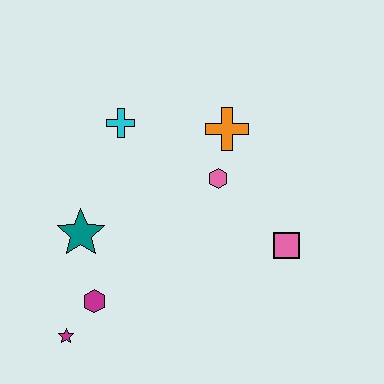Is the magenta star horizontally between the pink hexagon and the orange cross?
No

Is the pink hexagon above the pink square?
Yes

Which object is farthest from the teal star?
The pink square is farthest from the teal star.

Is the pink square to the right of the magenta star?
Yes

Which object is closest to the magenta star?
The magenta hexagon is closest to the magenta star.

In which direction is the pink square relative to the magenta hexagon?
The pink square is to the right of the magenta hexagon.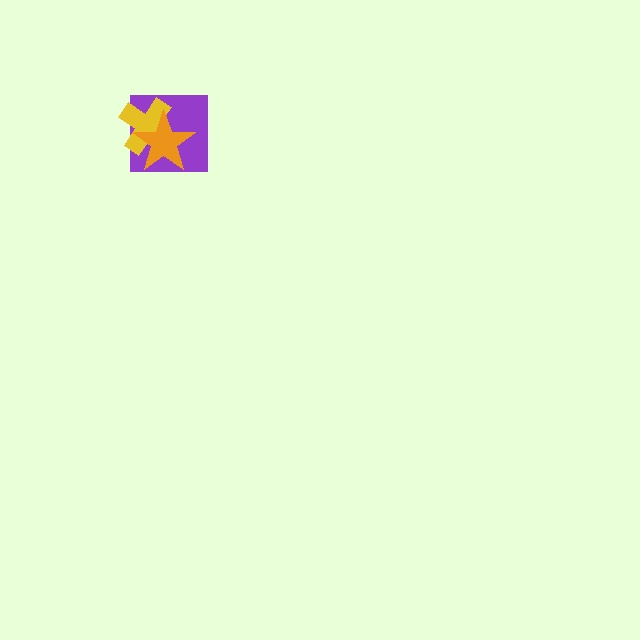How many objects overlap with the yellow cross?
2 objects overlap with the yellow cross.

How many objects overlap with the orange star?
2 objects overlap with the orange star.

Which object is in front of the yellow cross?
The orange star is in front of the yellow cross.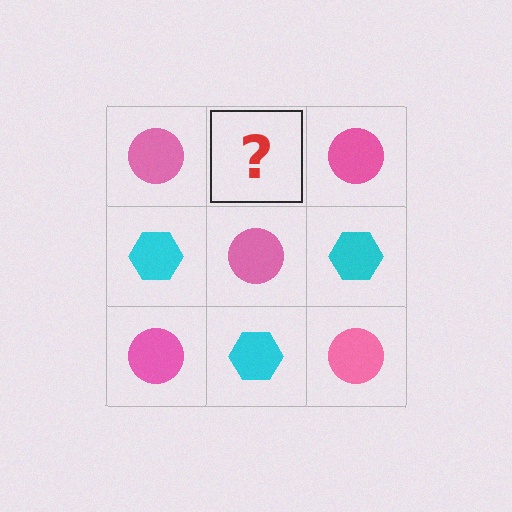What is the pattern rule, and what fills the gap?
The rule is that it alternates pink circle and cyan hexagon in a checkerboard pattern. The gap should be filled with a cyan hexagon.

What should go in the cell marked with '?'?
The missing cell should contain a cyan hexagon.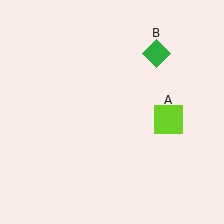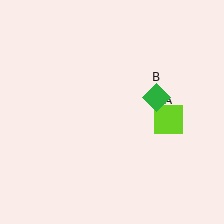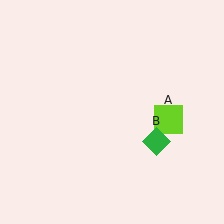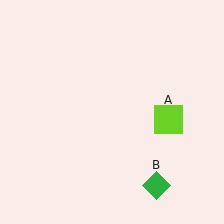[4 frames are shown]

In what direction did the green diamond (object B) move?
The green diamond (object B) moved down.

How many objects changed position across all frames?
1 object changed position: green diamond (object B).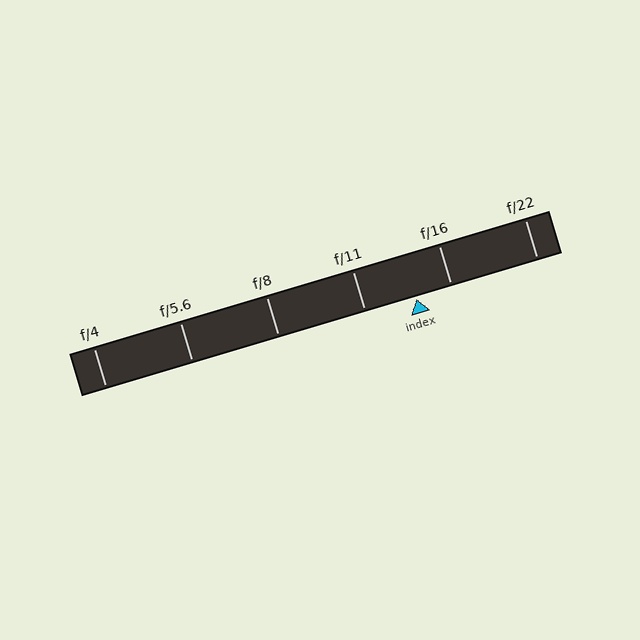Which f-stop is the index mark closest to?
The index mark is closest to f/16.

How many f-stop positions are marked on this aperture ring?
There are 6 f-stop positions marked.